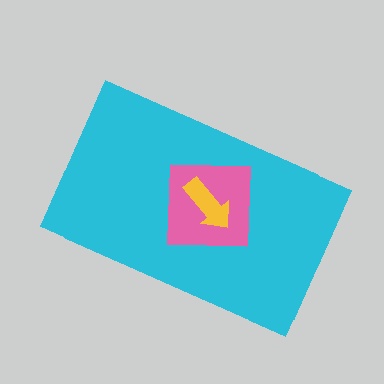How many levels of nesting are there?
3.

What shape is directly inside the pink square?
The yellow arrow.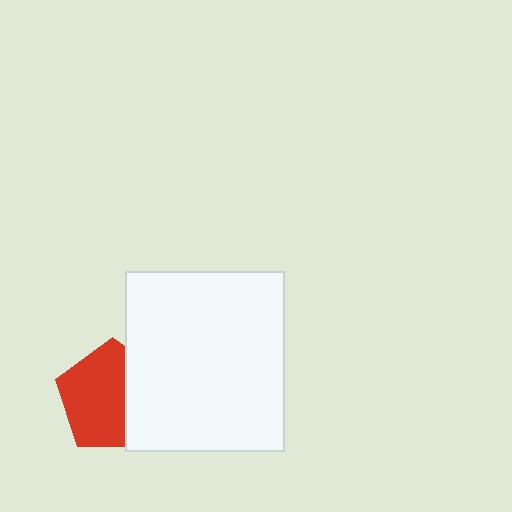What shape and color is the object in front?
The object in front is a white rectangle.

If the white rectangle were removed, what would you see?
You would see the complete red pentagon.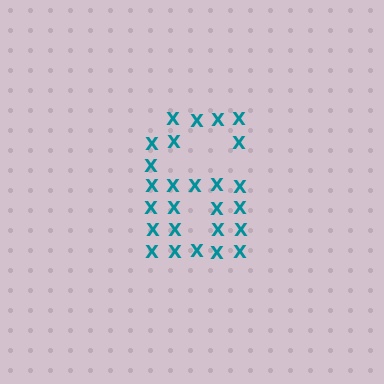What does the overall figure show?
The overall figure shows the digit 6.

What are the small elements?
The small elements are letter X's.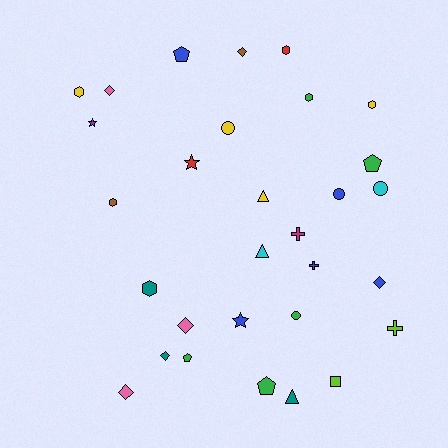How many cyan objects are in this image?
There are 2 cyan objects.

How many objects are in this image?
There are 30 objects.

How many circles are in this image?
There are 4 circles.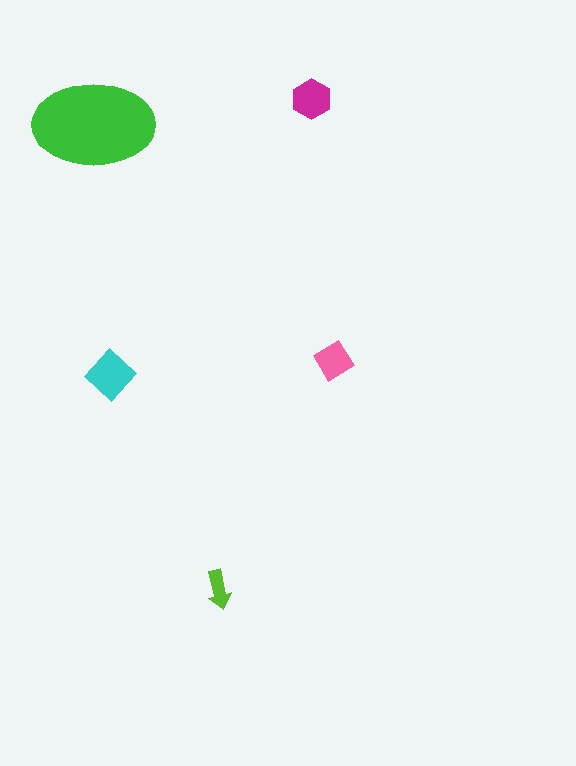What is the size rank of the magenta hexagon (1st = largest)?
3rd.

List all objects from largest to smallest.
The green ellipse, the cyan diamond, the magenta hexagon, the pink diamond, the lime arrow.